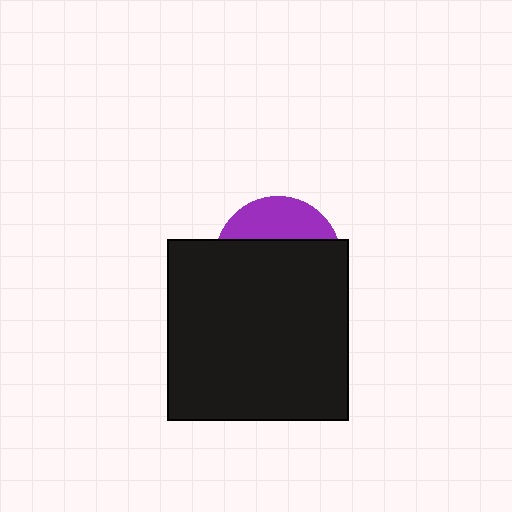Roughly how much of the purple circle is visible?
A small part of it is visible (roughly 31%).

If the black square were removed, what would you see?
You would see the complete purple circle.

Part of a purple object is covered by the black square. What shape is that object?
It is a circle.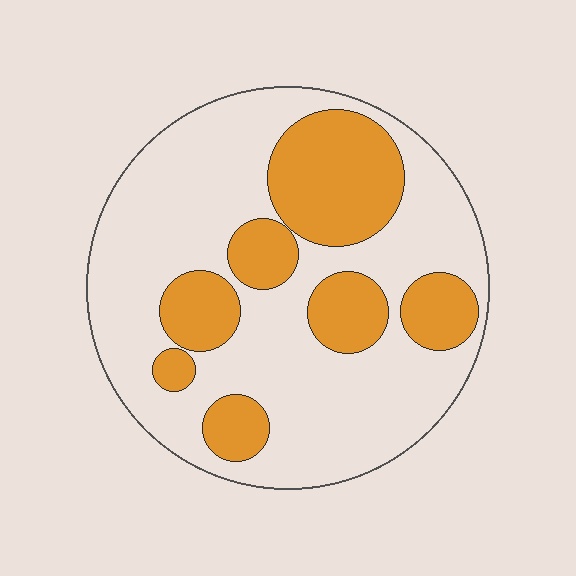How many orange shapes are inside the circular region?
7.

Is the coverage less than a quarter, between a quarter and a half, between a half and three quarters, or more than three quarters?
Between a quarter and a half.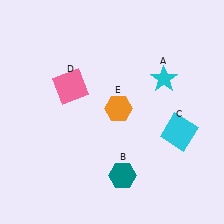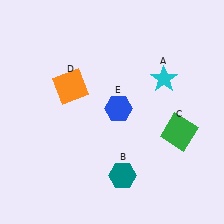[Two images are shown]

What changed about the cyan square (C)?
In Image 1, C is cyan. In Image 2, it changed to green.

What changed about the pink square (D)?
In Image 1, D is pink. In Image 2, it changed to orange.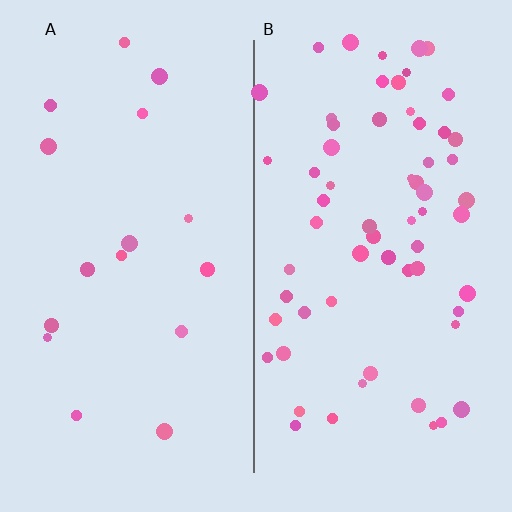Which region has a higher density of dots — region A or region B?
B (the right).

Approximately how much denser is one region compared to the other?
Approximately 3.8× — region B over region A.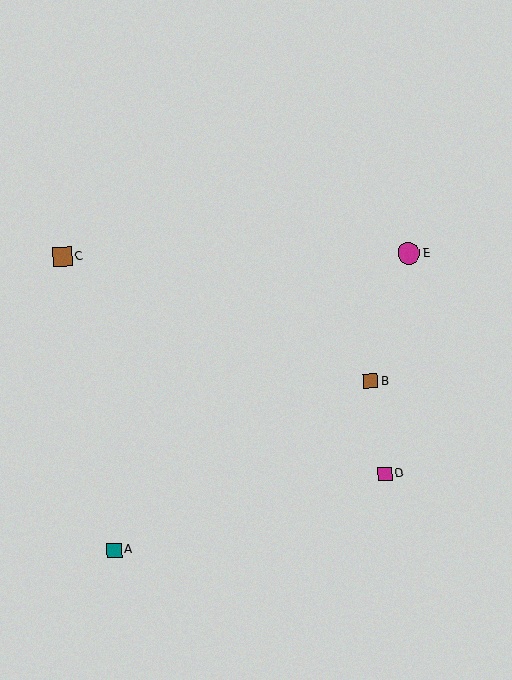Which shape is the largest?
The magenta circle (labeled E) is the largest.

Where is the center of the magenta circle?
The center of the magenta circle is at (409, 254).